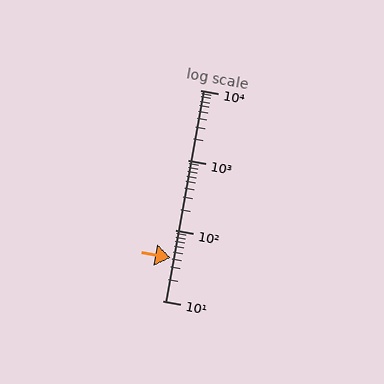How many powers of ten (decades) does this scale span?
The scale spans 3 decades, from 10 to 10000.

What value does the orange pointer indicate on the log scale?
The pointer indicates approximately 41.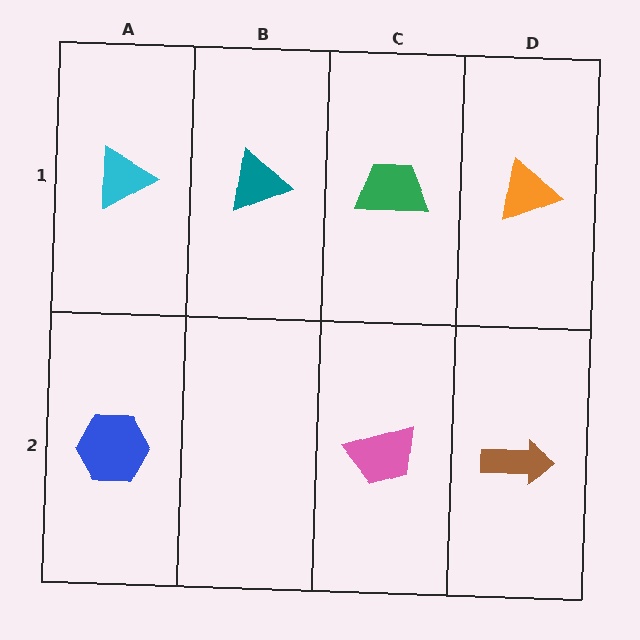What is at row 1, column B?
A teal triangle.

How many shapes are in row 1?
4 shapes.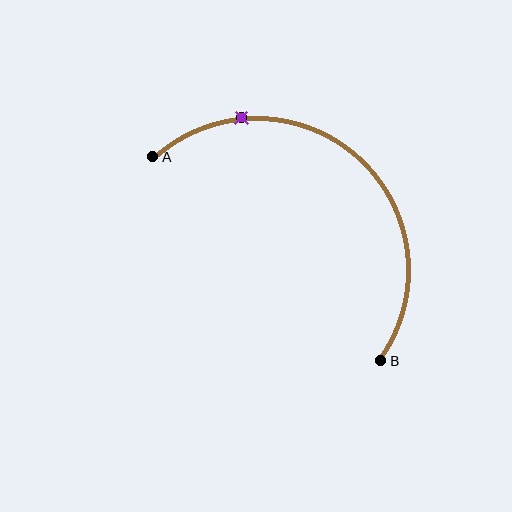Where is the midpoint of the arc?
The arc midpoint is the point on the curve farthest from the straight line joining A and B. It sits above and to the right of that line.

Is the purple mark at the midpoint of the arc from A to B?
No. The purple mark lies on the arc but is closer to endpoint A. The arc midpoint would be at the point on the curve equidistant along the arc from both A and B.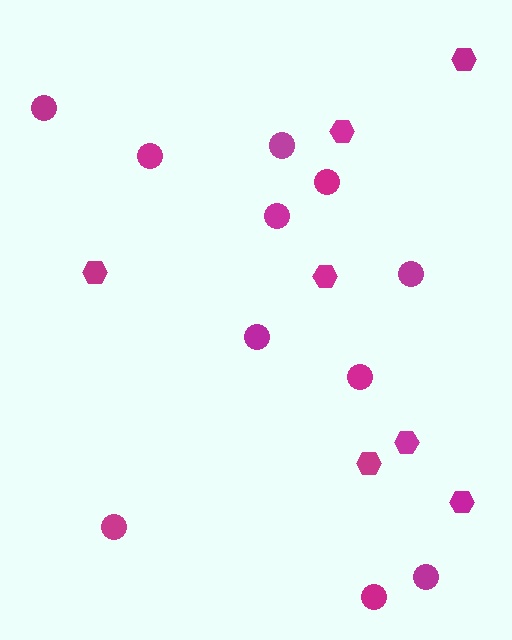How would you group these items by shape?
There are 2 groups: one group of hexagons (7) and one group of circles (11).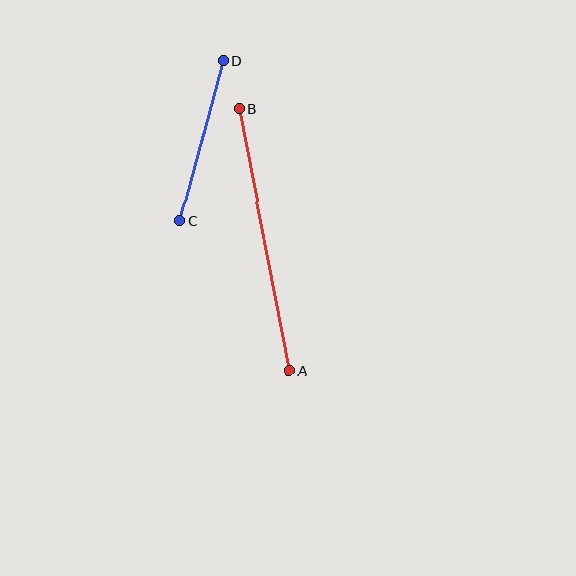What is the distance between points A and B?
The distance is approximately 267 pixels.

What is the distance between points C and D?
The distance is approximately 167 pixels.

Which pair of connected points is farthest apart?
Points A and B are farthest apart.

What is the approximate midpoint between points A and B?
The midpoint is at approximately (264, 239) pixels.